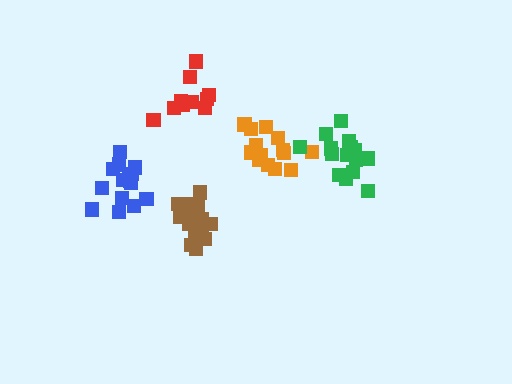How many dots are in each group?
Group 1: 14 dots, Group 2: 15 dots, Group 3: 15 dots, Group 4: 15 dots, Group 5: 11 dots (70 total).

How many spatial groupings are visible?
There are 5 spatial groupings.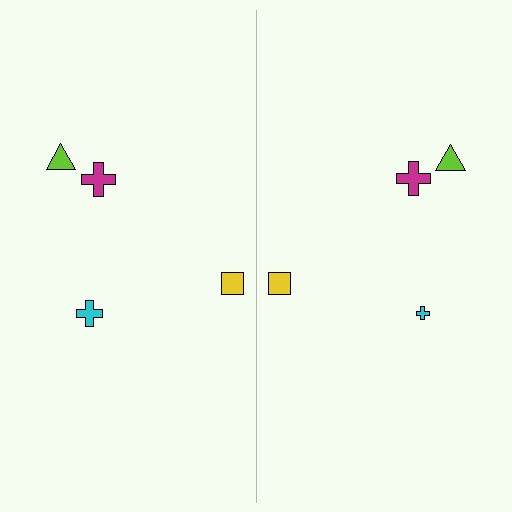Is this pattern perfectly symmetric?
No, the pattern is not perfectly symmetric. The cyan cross on the right side has a different size than its mirror counterpart.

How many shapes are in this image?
There are 8 shapes in this image.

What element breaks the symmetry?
The cyan cross on the right side has a different size than its mirror counterpart.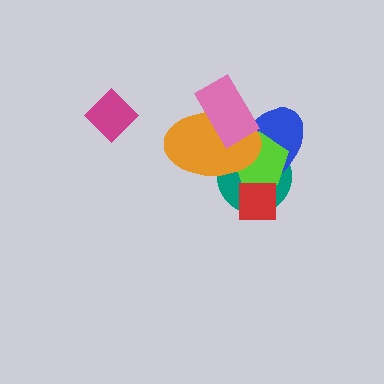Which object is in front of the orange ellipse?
The pink rectangle is in front of the orange ellipse.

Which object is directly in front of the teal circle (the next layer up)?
The blue ellipse is directly in front of the teal circle.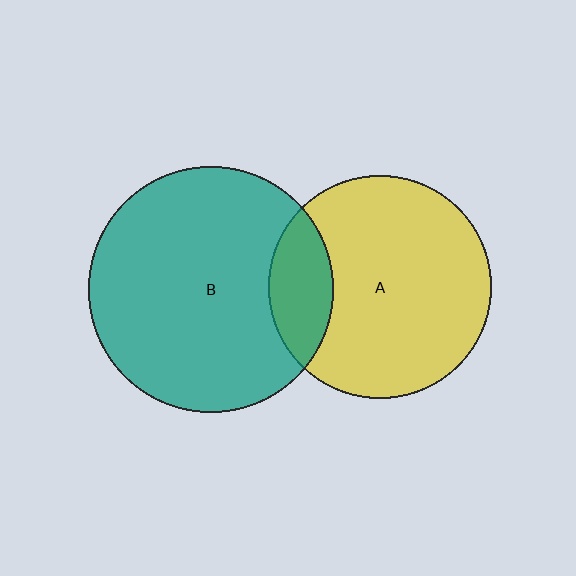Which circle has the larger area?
Circle B (teal).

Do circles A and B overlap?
Yes.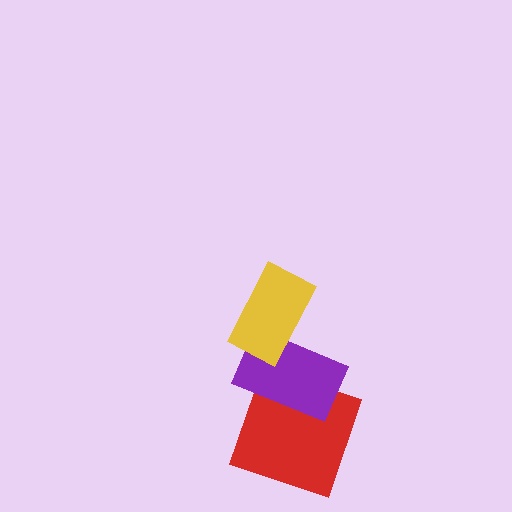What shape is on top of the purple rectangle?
The yellow rectangle is on top of the purple rectangle.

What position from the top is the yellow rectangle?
The yellow rectangle is 1st from the top.